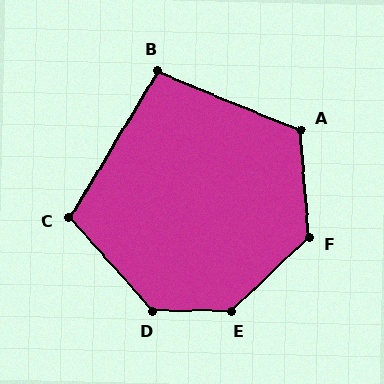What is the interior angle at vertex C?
Approximately 107 degrees (obtuse).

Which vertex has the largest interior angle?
E, at approximately 136 degrees.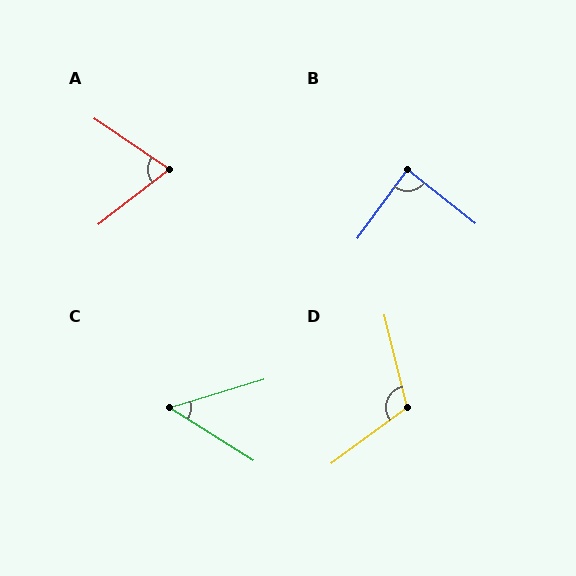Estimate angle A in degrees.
Approximately 72 degrees.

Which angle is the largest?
D, at approximately 113 degrees.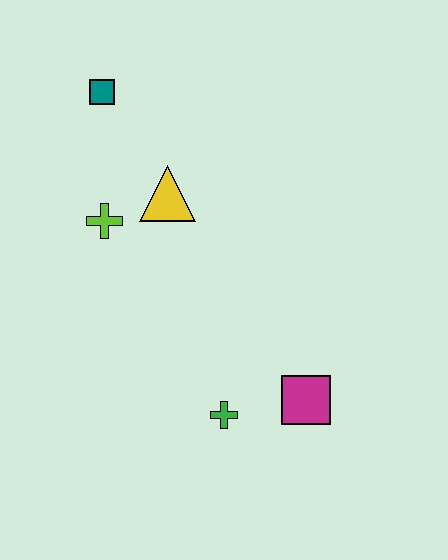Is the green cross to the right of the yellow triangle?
Yes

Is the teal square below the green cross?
No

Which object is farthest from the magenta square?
The teal square is farthest from the magenta square.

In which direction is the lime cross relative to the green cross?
The lime cross is above the green cross.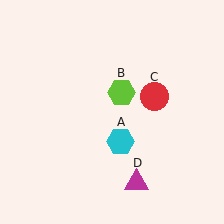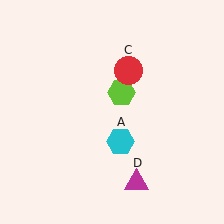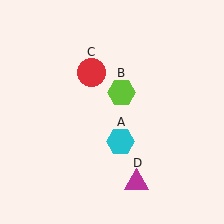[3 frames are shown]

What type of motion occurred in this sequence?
The red circle (object C) rotated counterclockwise around the center of the scene.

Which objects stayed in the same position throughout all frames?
Cyan hexagon (object A) and lime hexagon (object B) and magenta triangle (object D) remained stationary.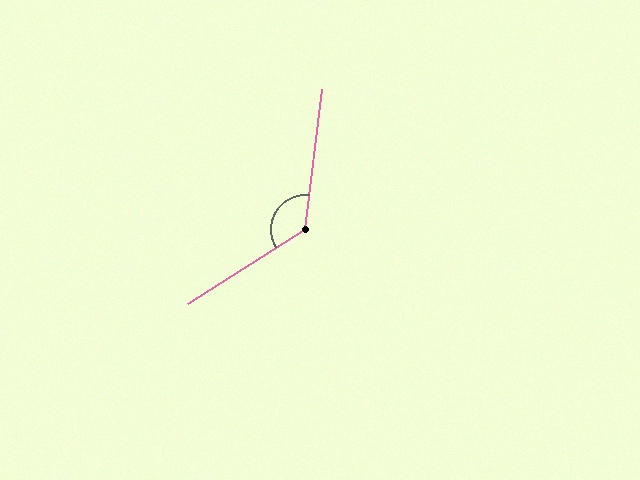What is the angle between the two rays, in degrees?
Approximately 129 degrees.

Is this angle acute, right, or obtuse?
It is obtuse.